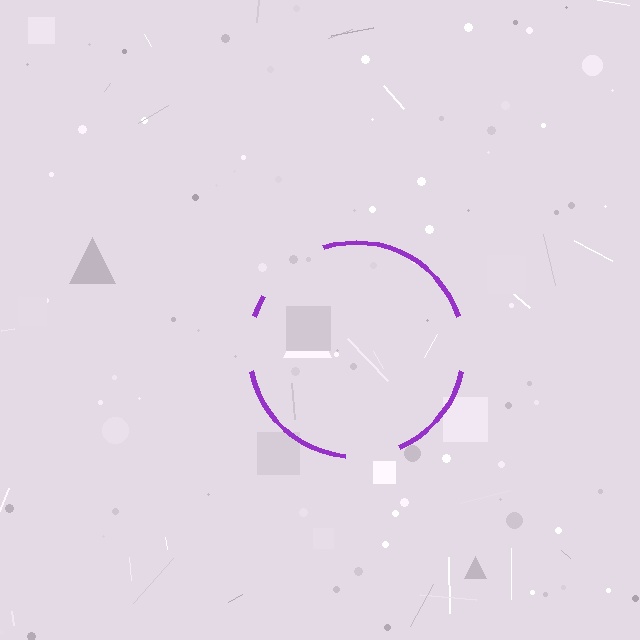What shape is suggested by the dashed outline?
The dashed outline suggests a circle.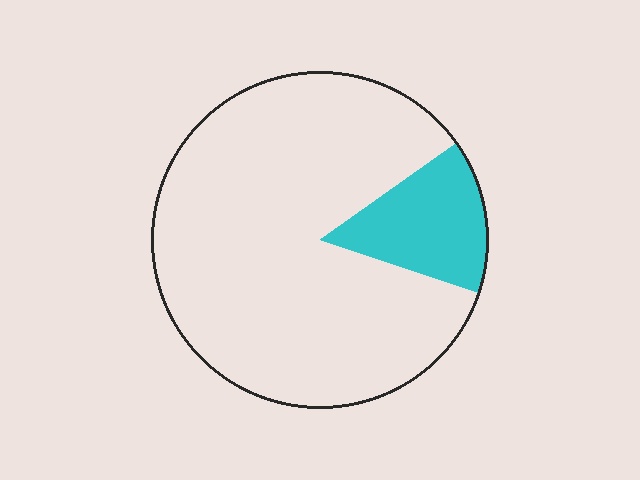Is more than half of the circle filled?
No.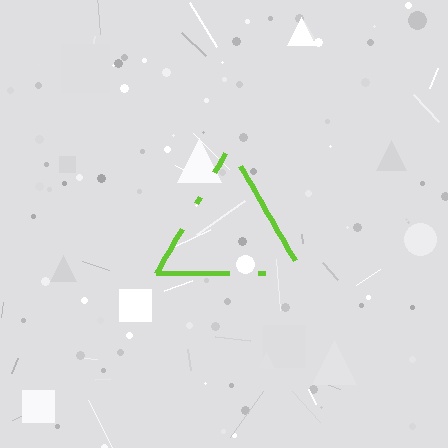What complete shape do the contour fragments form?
The contour fragments form a triangle.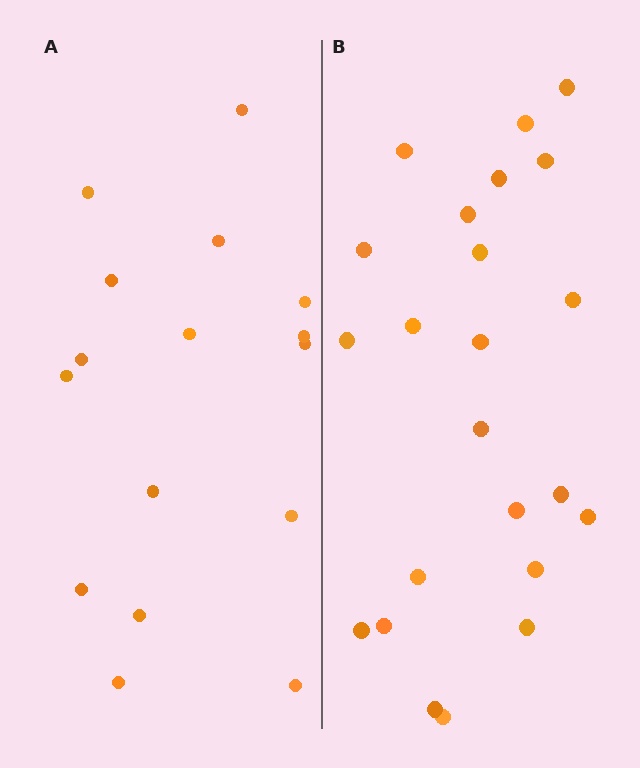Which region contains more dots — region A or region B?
Region B (the right region) has more dots.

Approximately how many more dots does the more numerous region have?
Region B has roughly 8 or so more dots than region A.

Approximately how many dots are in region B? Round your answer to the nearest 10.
About 20 dots. (The exact count is 23, which rounds to 20.)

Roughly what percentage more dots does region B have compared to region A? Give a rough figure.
About 45% more.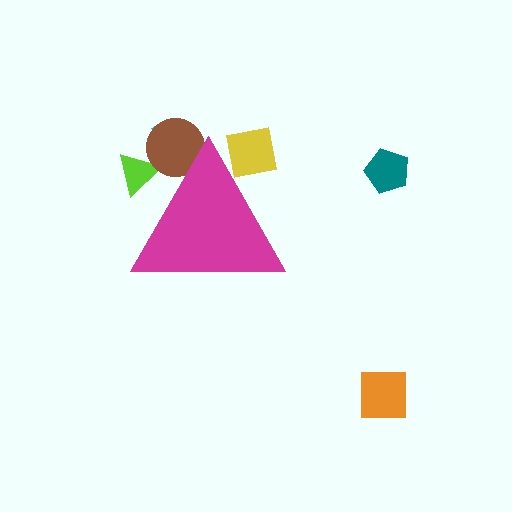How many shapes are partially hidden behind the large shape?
4 shapes are partially hidden.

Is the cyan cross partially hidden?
Yes, the cyan cross is partially hidden behind the magenta triangle.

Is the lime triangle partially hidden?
Yes, the lime triangle is partially hidden behind the magenta triangle.